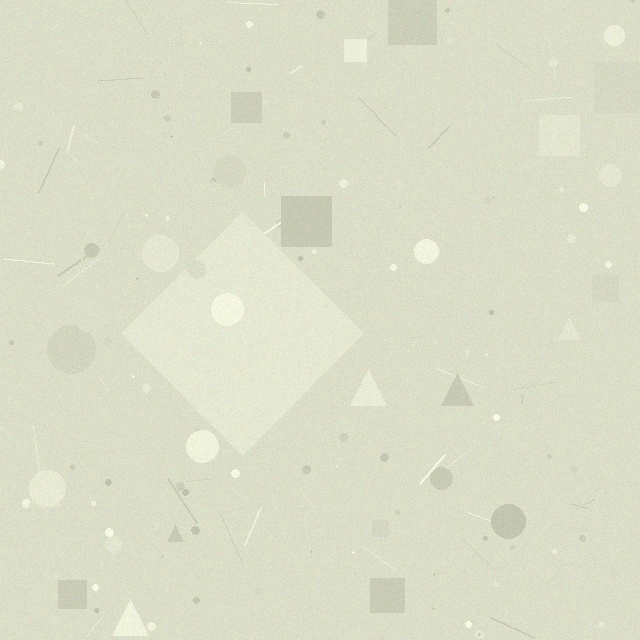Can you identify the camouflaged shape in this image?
The camouflaged shape is a diamond.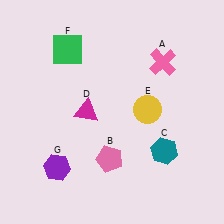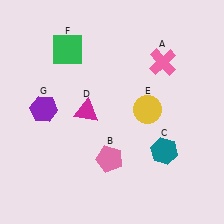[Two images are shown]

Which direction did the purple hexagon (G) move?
The purple hexagon (G) moved up.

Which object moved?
The purple hexagon (G) moved up.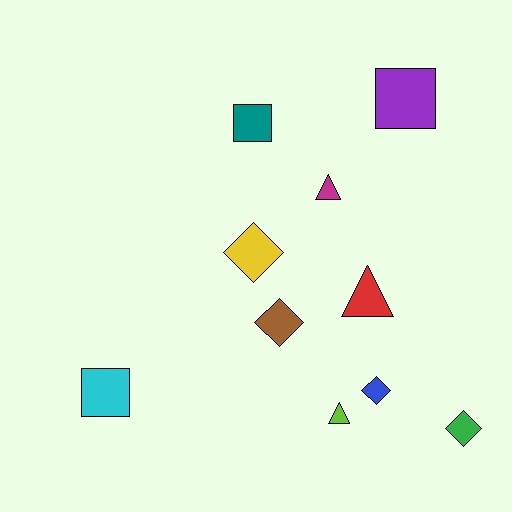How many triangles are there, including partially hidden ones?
There are 3 triangles.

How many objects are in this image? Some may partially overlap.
There are 10 objects.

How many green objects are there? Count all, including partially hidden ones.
There is 1 green object.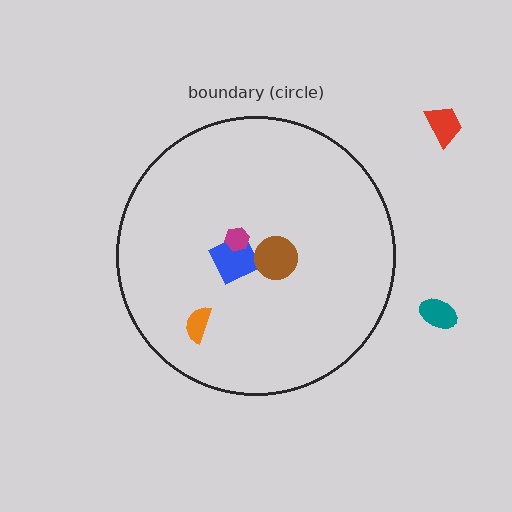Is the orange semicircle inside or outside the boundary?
Inside.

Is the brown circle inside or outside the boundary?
Inside.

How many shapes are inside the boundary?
4 inside, 2 outside.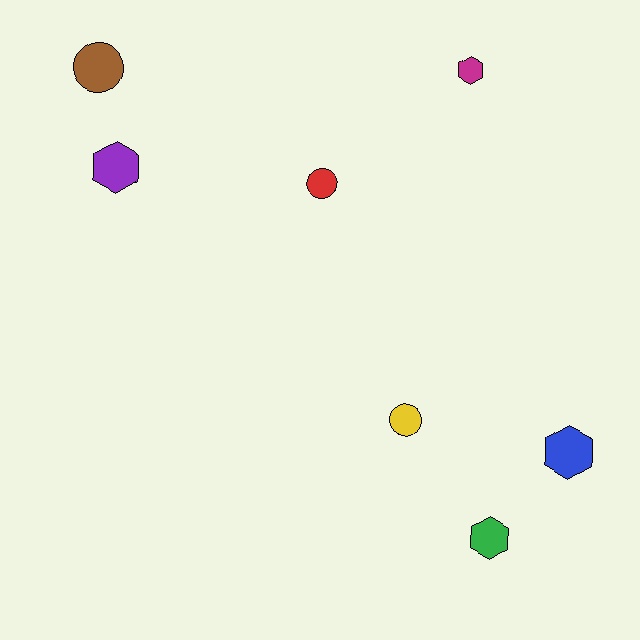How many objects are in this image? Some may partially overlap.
There are 7 objects.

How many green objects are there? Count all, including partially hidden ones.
There is 1 green object.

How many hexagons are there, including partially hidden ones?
There are 4 hexagons.